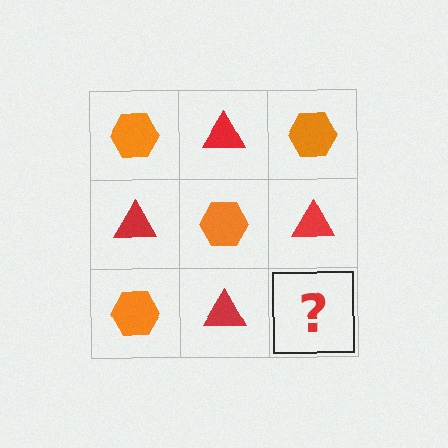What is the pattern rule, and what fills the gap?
The rule is that it alternates orange hexagon and red triangle in a checkerboard pattern. The gap should be filled with an orange hexagon.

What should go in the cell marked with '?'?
The missing cell should contain an orange hexagon.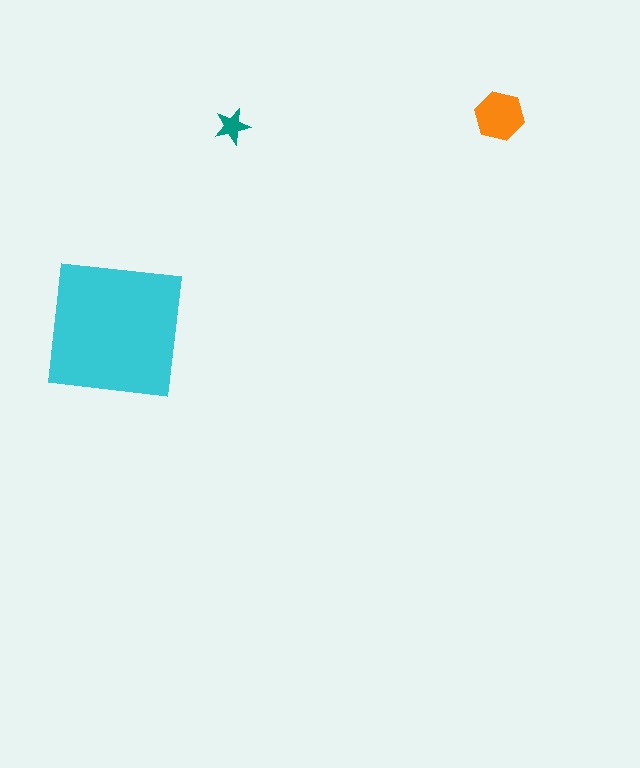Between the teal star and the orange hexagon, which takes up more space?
The orange hexagon.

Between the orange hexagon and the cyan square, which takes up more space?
The cyan square.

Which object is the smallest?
The teal star.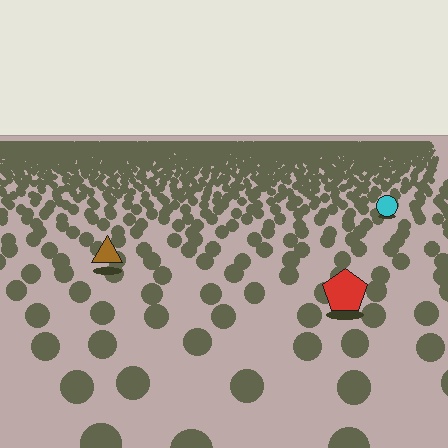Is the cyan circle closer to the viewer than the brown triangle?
No. The brown triangle is closer — you can tell from the texture gradient: the ground texture is coarser near it.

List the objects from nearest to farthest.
From nearest to farthest: the red pentagon, the brown triangle, the cyan circle.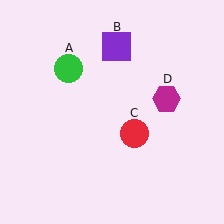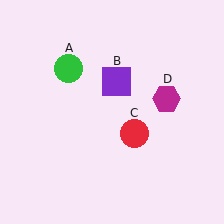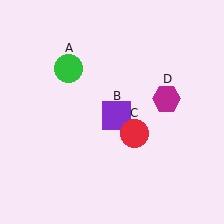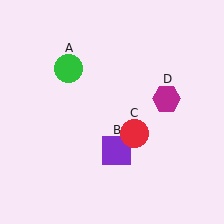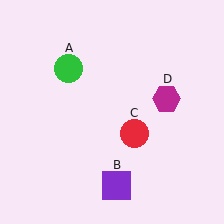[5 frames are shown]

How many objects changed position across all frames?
1 object changed position: purple square (object B).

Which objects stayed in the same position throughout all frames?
Green circle (object A) and red circle (object C) and magenta hexagon (object D) remained stationary.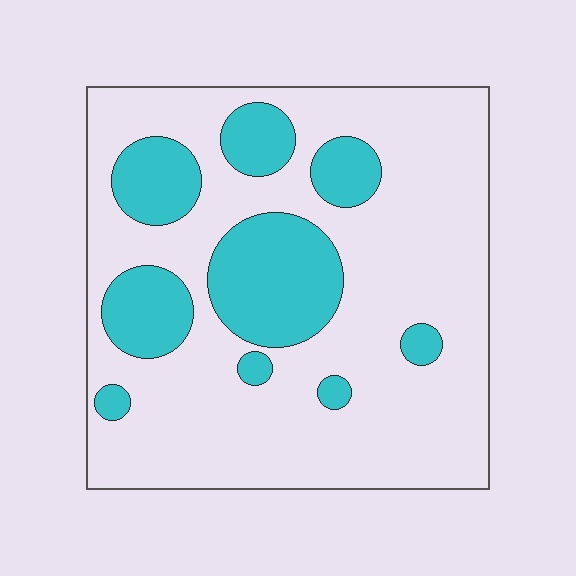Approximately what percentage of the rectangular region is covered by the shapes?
Approximately 25%.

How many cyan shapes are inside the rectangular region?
9.